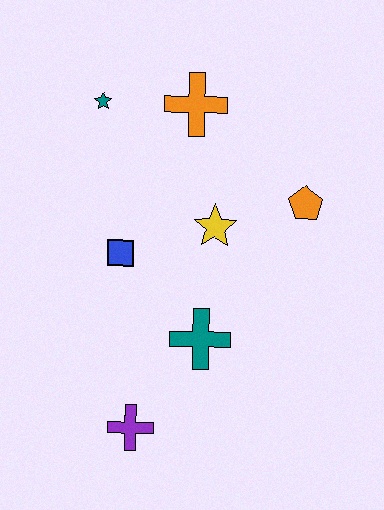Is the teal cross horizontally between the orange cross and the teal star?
No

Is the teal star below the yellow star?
No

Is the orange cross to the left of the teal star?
No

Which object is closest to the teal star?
The orange cross is closest to the teal star.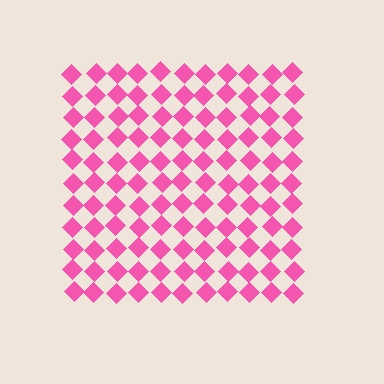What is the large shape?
The large shape is a square.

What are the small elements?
The small elements are diamonds.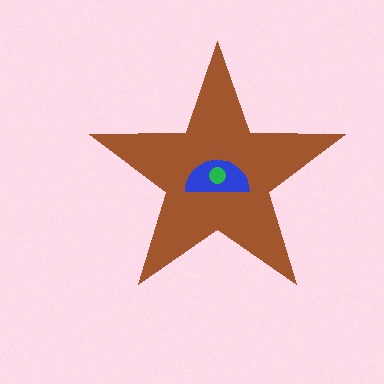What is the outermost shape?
The brown star.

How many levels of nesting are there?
3.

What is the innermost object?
The green circle.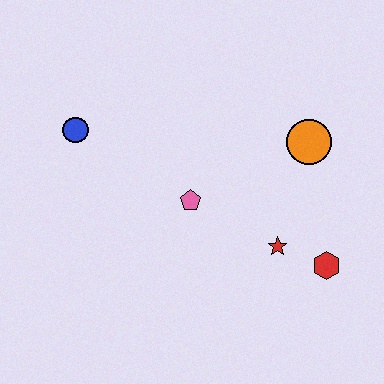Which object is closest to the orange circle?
The red star is closest to the orange circle.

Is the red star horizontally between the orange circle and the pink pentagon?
Yes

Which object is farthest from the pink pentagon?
The red hexagon is farthest from the pink pentagon.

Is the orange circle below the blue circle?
Yes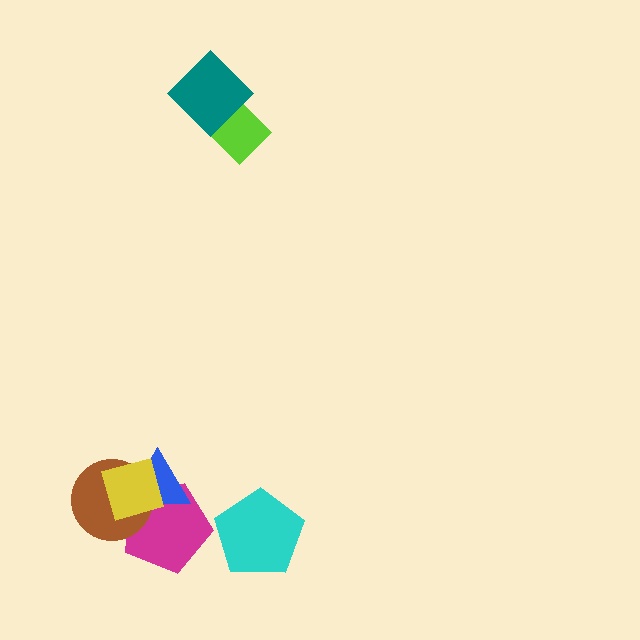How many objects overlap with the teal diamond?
1 object overlaps with the teal diamond.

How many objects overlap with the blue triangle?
3 objects overlap with the blue triangle.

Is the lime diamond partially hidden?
Yes, it is partially covered by another shape.